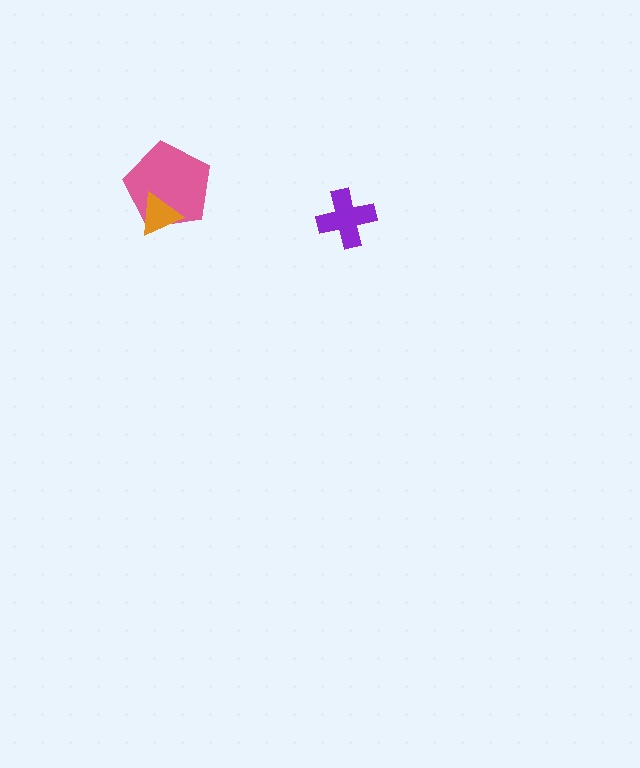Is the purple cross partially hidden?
No, no other shape covers it.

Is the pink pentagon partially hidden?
Yes, it is partially covered by another shape.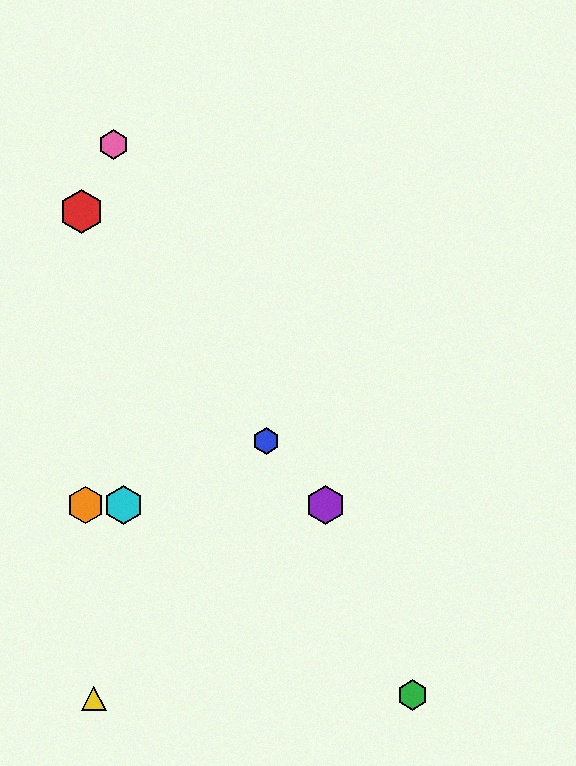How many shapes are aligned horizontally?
3 shapes (the purple hexagon, the orange hexagon, the cyan hexagon) are aligned horizontally.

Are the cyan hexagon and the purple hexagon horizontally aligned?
Yes, both are at y≈505.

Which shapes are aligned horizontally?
The purple hexagon, the orange hexagon, the cyan hexagon are aligned horizontally.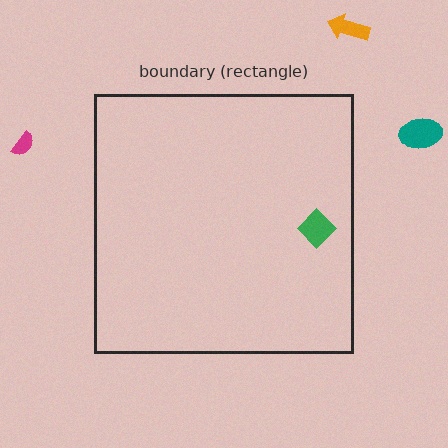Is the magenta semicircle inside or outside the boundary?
Outside.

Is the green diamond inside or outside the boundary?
Inside.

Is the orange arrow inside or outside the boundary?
Outside.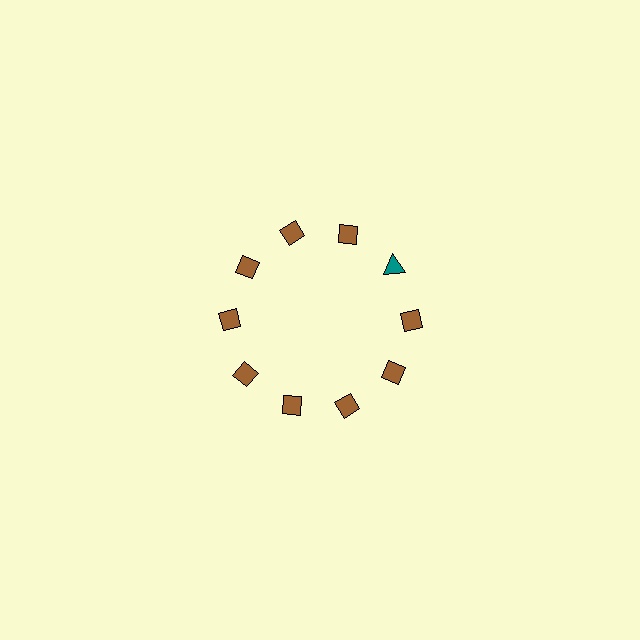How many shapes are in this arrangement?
There are 10 shapes arranged in a ring pattern.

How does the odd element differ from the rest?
It differs in both color (teal instead of brown) and shape (triangle instead of diamond).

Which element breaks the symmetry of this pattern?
The teal triangle at roughly the 2 o'clock position breaks the symmetry. All other shapes are brown diamonds.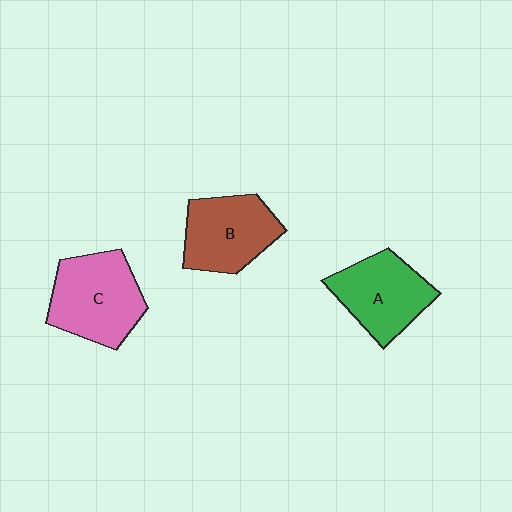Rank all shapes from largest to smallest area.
From largest to smallest: C (pink), B (brown), A (green).